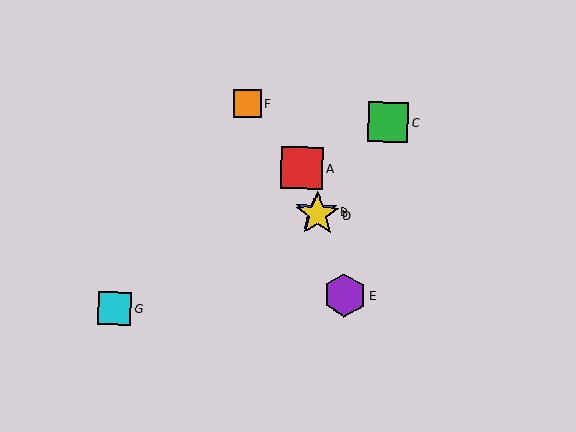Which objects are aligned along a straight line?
Objects A, B, D, E are aligned along a straight line.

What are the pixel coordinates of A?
Object A is at (302, 168).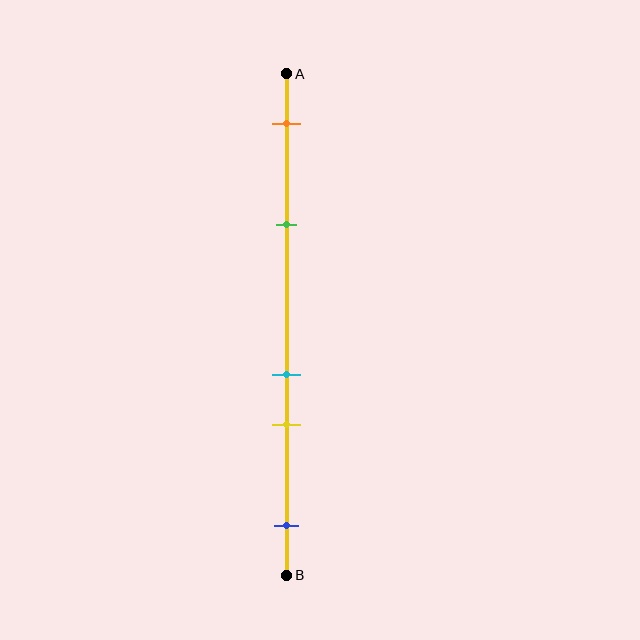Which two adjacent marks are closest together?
The cyan and yellow marks are the closest adjacent pair.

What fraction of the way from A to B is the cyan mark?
The cyan mark is approximately 60% (0.6) of the way from A to B.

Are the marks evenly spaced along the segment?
No, the marks are not evenly spaced.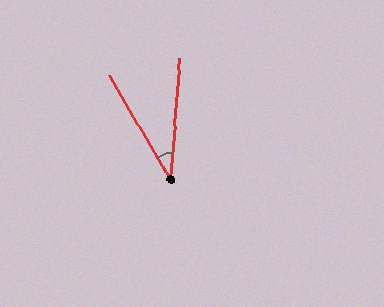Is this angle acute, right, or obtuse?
It is acute.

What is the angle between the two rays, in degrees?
Approximately 35 degrees.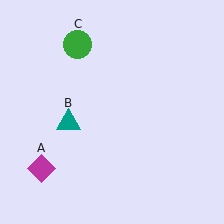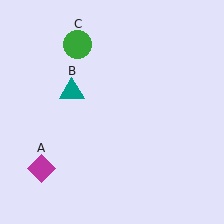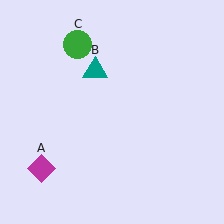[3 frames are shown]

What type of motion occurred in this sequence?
The teal triangle (object B) rotated clockwise around the center of the scene.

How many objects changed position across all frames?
1 object changed position: teal triangle (object B).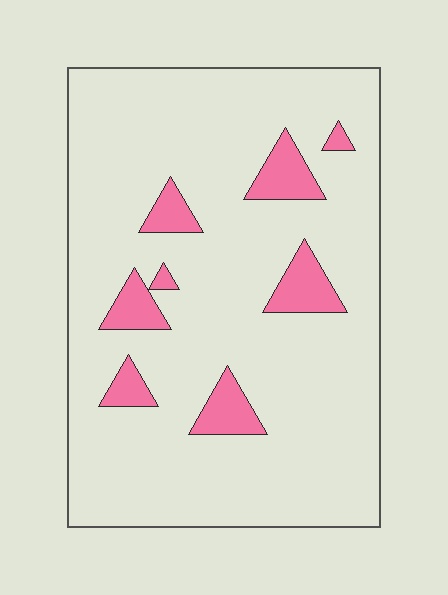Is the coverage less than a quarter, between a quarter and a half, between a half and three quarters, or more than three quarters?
Less than a quarter.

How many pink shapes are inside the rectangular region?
8.